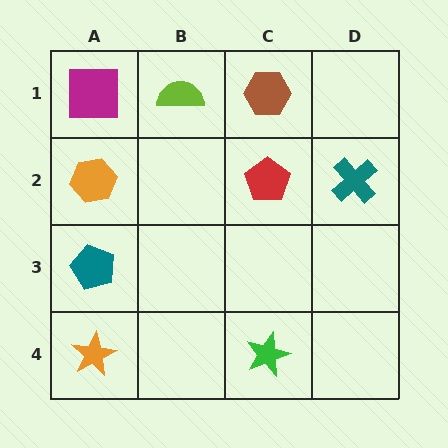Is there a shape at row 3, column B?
No, that cell is empty.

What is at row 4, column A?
An orange star.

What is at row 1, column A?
A magenta square.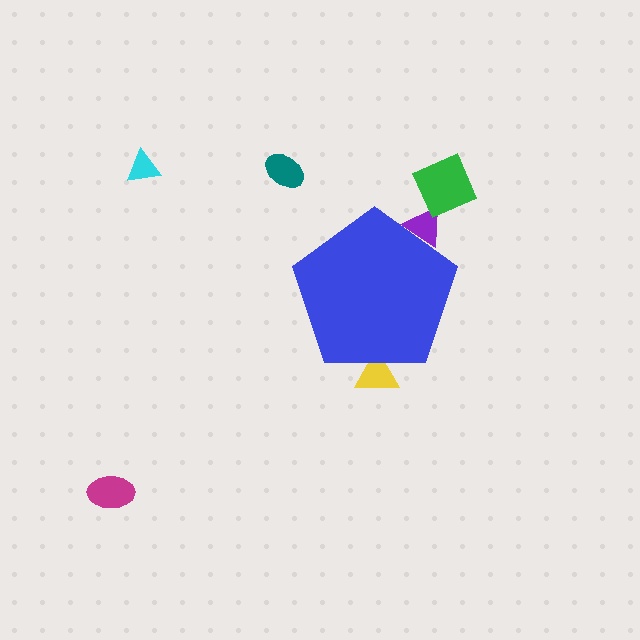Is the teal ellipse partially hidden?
No, the teal ellipse is fully visible.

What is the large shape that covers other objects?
A blue pentagon.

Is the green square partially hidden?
No, the green square is fully visible.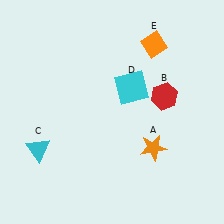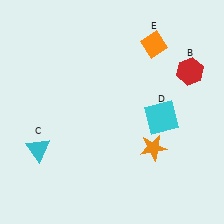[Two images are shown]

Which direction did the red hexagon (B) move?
The red hexagon (B) moved right.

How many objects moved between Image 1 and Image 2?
2 objects moved between the two images.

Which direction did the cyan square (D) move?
The cyan square (D) moved right.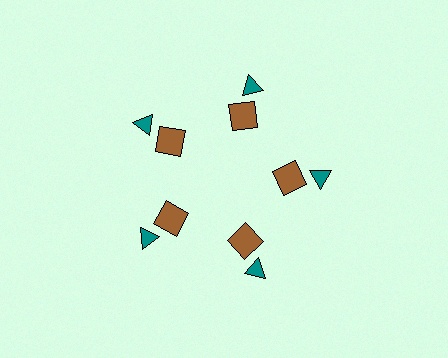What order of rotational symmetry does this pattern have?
This pattern has 5-fold rotational symmetry.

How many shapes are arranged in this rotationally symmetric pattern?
There are 10 shapes, arranged in 5 groups of 2.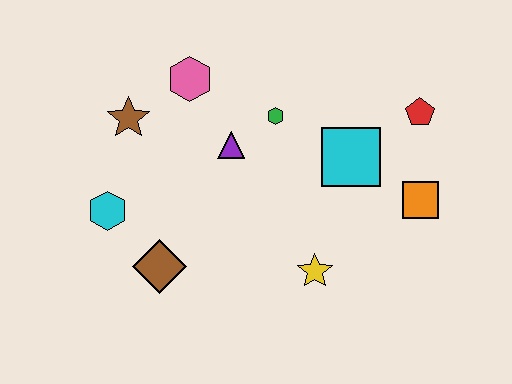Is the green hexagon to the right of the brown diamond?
Yes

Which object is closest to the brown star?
The pink hexagon is closest to the brown star.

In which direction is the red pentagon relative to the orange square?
The red pentagon is above the orange square.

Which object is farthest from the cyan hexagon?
The red pentagon is farthest from the cyan hexagon.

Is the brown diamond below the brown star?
Yes